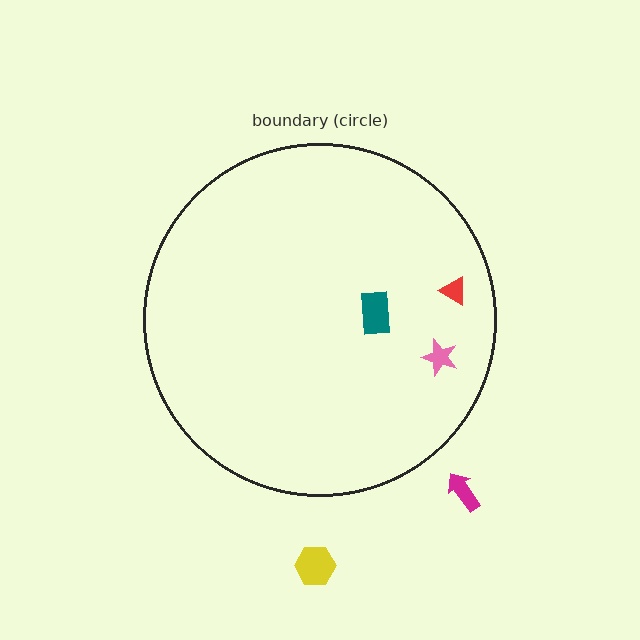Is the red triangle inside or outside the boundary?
Inside.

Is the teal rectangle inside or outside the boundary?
Inside.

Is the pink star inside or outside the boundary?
Inside.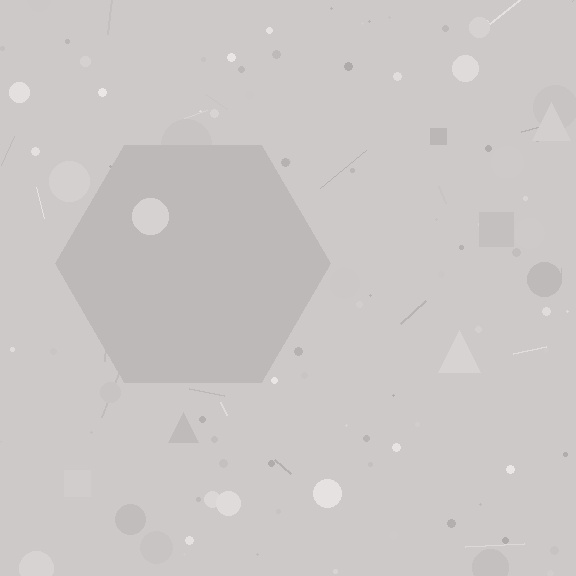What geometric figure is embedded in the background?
A hexagon is embedded in the background.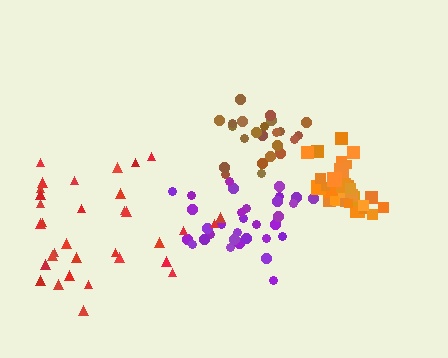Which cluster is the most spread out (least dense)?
Red.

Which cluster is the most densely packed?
Orange.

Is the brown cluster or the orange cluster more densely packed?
Orange.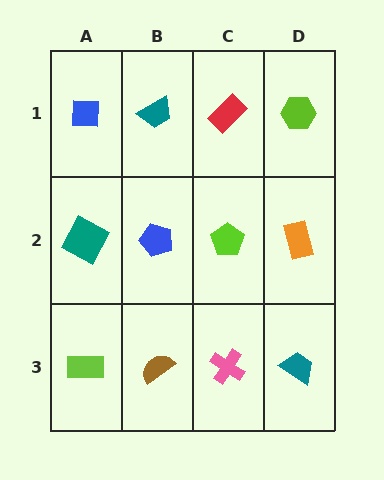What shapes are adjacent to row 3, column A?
A teal square (row 2, column A), a brown semicircle (row 3, column B).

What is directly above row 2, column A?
A blue square.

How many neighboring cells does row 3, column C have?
3.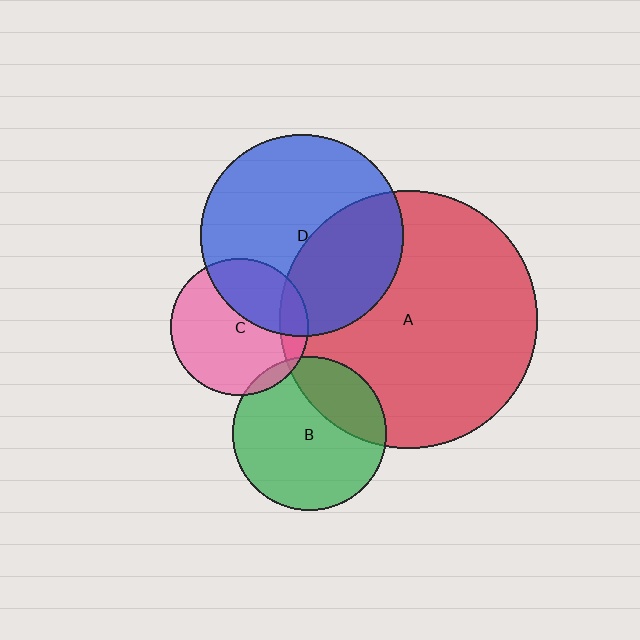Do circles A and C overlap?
Yes.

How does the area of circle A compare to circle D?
Approximately 1.6 times.